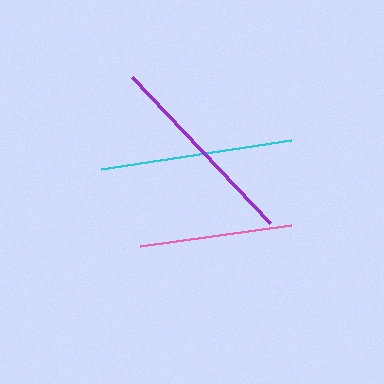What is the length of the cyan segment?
The cyan segment is approximately 193 pixels long.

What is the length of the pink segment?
The pink segment is approximately 152 pixels long.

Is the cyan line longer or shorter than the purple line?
The purple line is longer than the cyan line.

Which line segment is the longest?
The purple line is the longest at approximately 201 pixels.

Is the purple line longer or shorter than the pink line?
The purple line is longer than the pink line.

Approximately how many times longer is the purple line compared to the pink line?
The purple line is approximately 1.3 times the length of the pink line.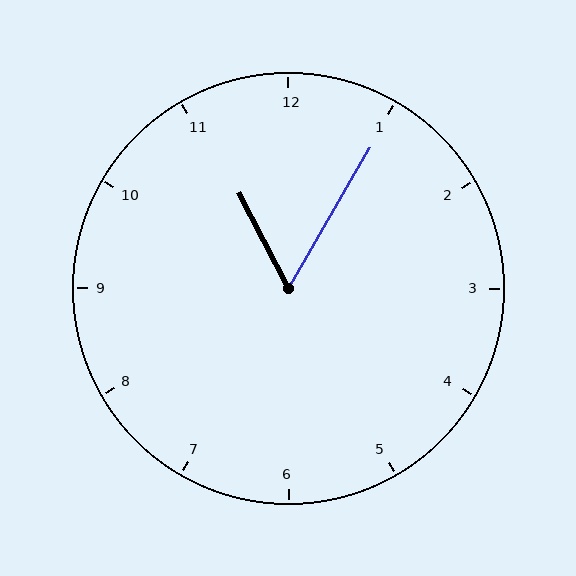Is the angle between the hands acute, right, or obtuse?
It is acute.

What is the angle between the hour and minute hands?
Approximately 58 degrees.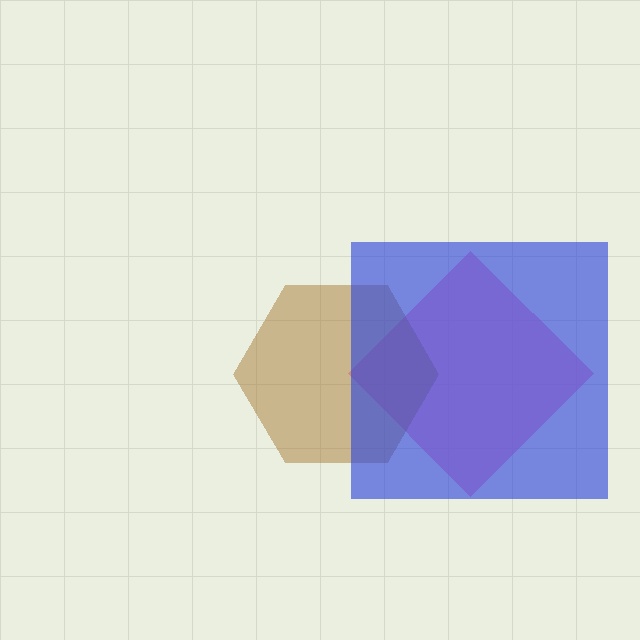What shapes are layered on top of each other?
The layered shapes are: a pink diamond, a brown hexagon, a blue square.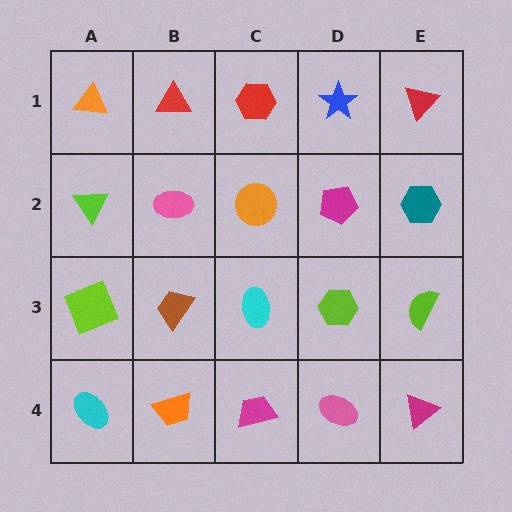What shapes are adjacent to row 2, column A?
An orange triangle (row 1, column A), a lime square (row 3, column A), a pink ellipse (row 2, column B).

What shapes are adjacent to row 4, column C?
A cyan ellipse (row 3, column C), an orange trapezoid (row 4, column B), a pink ellipse (row 4, column D).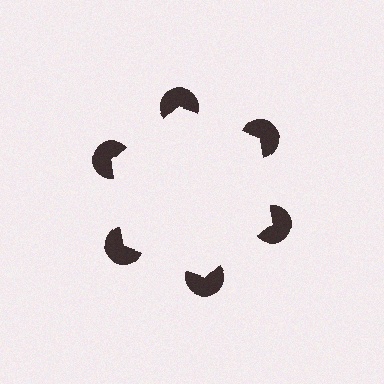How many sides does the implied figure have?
6 sides.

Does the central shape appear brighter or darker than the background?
It typically appears slightly brighter than the background, even though no actual brightness change is drawn.